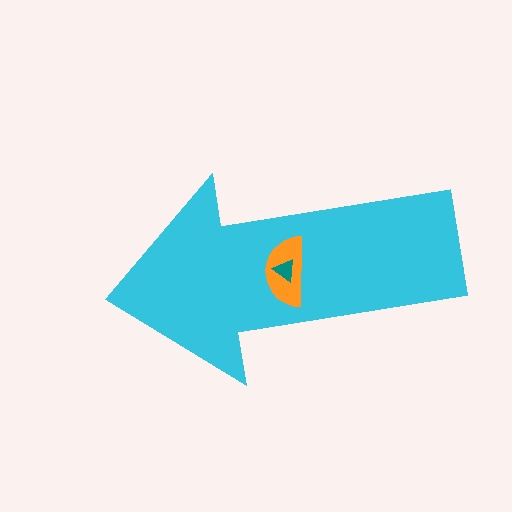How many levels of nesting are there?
3.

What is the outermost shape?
The cyan arrow.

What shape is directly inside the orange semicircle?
The teal triangle.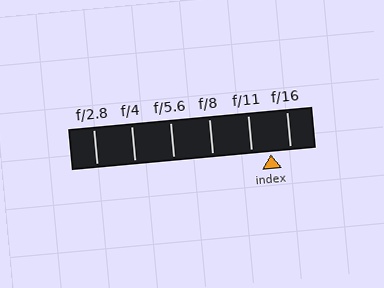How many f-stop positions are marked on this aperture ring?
There are 6 f-stop positions marked.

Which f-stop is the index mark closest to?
The index mark is closest to f/16.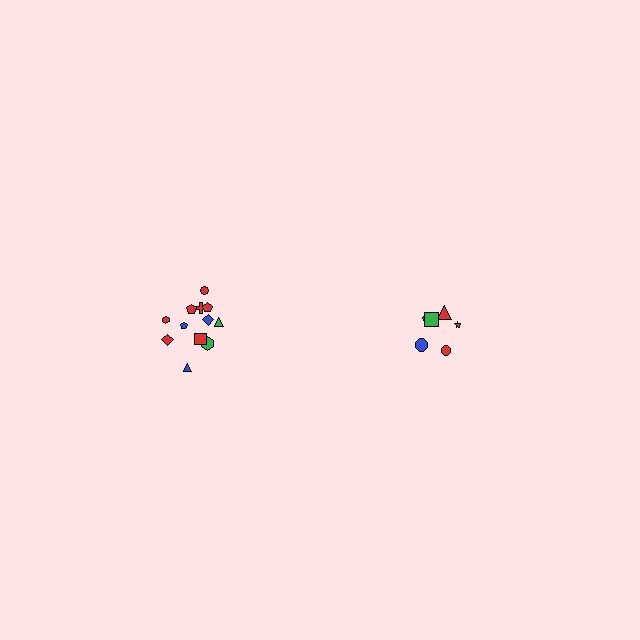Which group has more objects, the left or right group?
The left group.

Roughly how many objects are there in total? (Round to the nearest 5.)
Roughly 20 objects in total.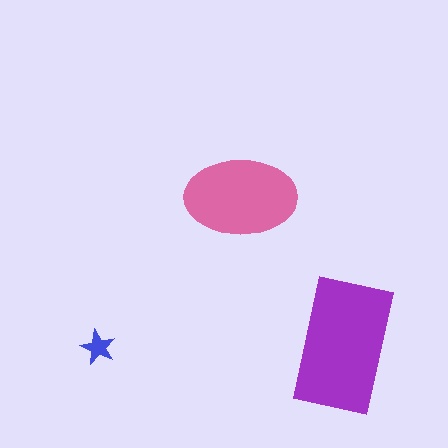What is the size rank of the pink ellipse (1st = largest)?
2nd.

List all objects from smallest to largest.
The blue star, the pink ellipse, the purple rectangle.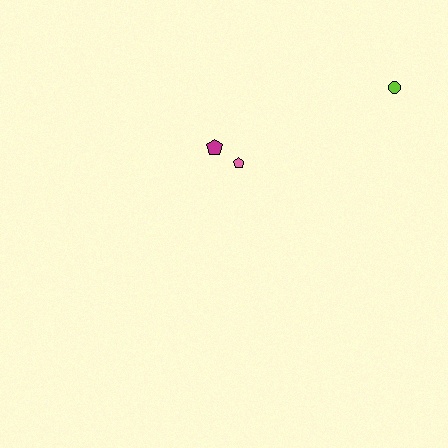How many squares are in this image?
There are no squares.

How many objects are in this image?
There are 3 objects.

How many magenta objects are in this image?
There is 1 magenta object.